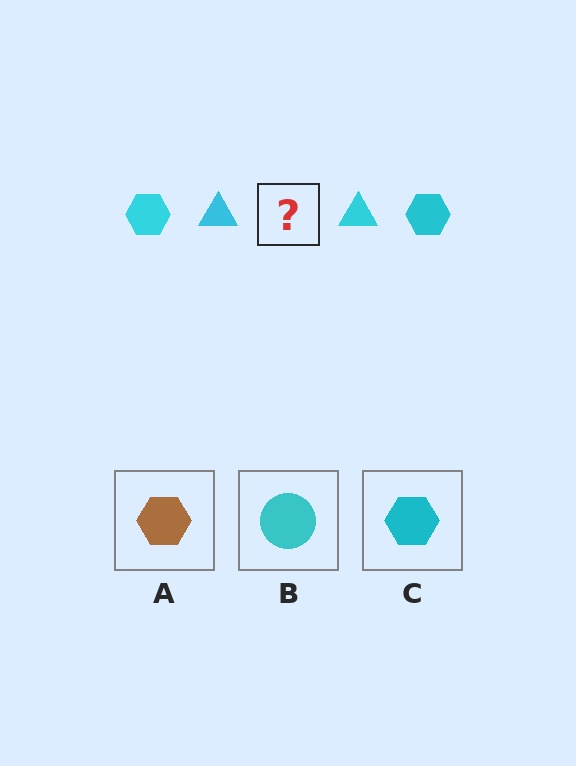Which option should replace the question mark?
Option C.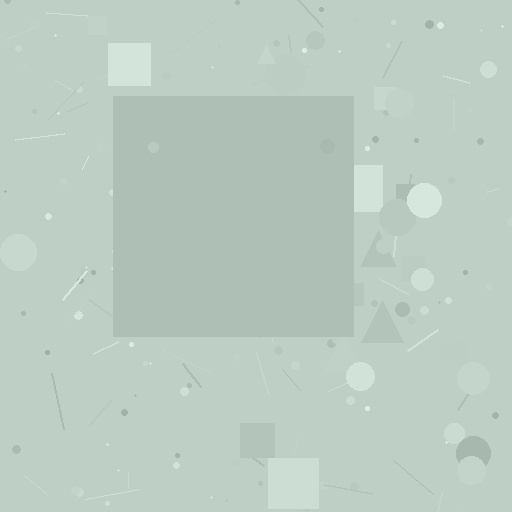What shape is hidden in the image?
A square is hidden in the image.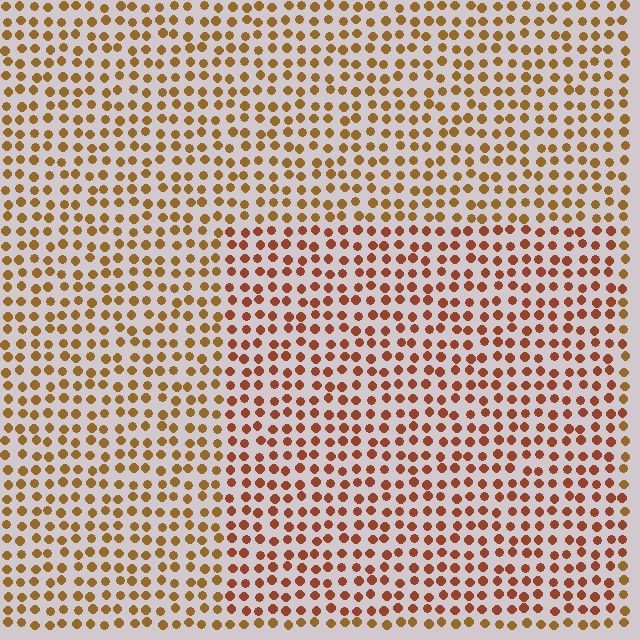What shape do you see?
I see a rectangle.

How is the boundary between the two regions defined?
The boundary is defined purely by a slight shift in hue (about 23 degrees). Spacing, size, and orientation are identical on both sides.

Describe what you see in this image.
The image is filled with small brown elements in a uniform arrangement. A rectangle-shaped region is visible where the elements are tinted to a slightly different hue, forming a subtle color boundary.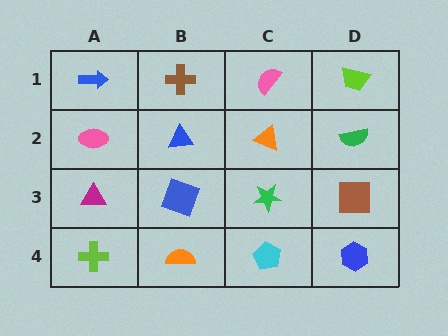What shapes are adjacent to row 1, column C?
An orange triangle (row 2, column C), a brown cross (row 1, column B), a lime trapezoid (row 1, column D).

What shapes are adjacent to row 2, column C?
A pink semicircle (row 1, column C), a green star (row 3, column C), a blue triangle (row 2, column B), a green semicircle (row 2, column D).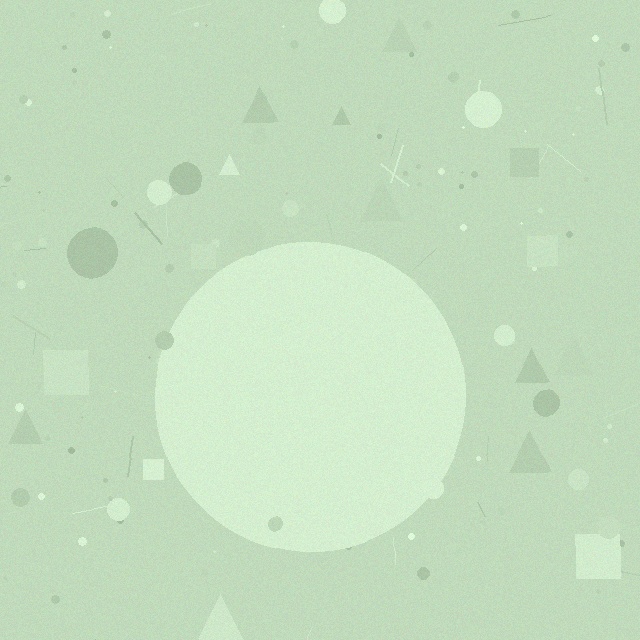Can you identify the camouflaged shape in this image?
The camouflaged shape is a circle.